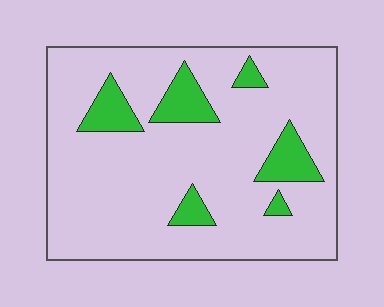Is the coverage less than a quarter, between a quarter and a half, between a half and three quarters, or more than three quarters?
Less than a quarter.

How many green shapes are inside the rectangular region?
6.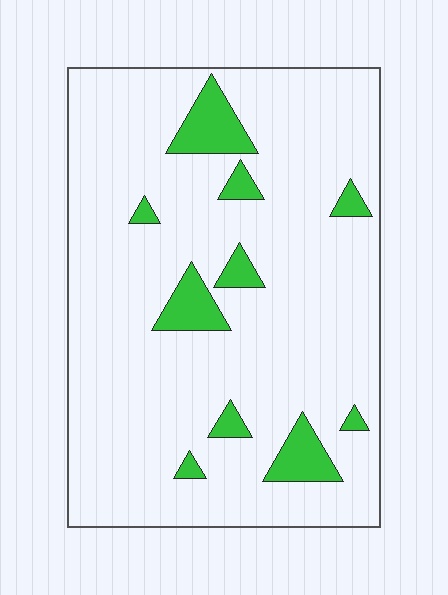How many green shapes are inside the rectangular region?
10.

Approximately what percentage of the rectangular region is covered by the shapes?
Approximately 10%.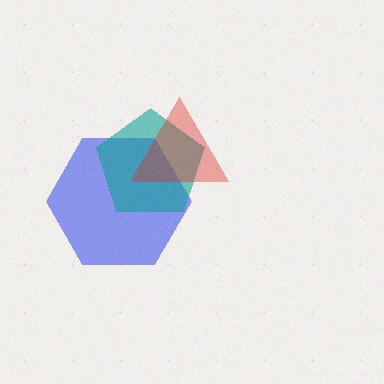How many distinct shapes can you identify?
There are 3 distinct shapes: a blue hexagon, a teal pentagon, a red triangle.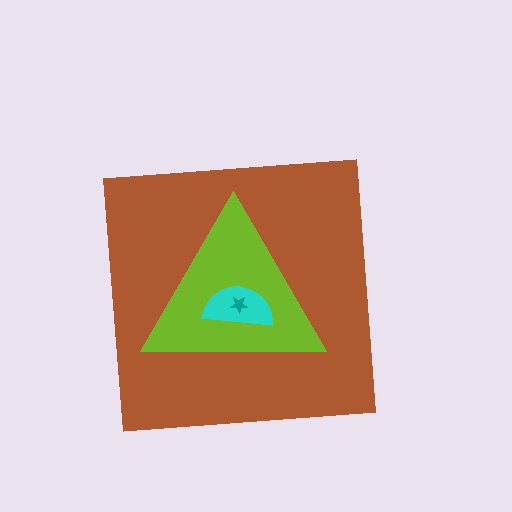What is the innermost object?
The teal star.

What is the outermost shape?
The brown square.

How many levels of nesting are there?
4.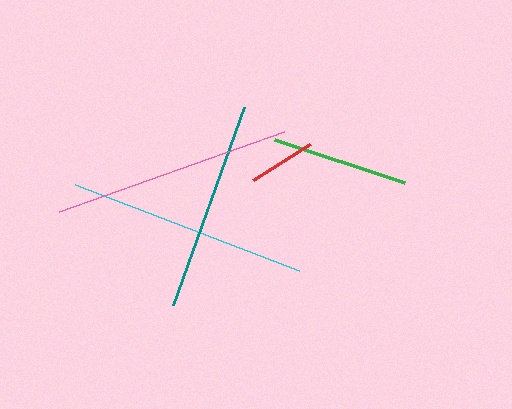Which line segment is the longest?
The cyan line is the longest at approximately 240 pixels.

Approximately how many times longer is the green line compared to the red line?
The green line is approximately 2.0 times the length of the red line.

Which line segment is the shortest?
The red line is the shortest at approximately 68 pixels.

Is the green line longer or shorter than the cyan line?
The cyan line is longer than the green line.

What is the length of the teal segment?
The teal segment is approximately 210 pixels long.